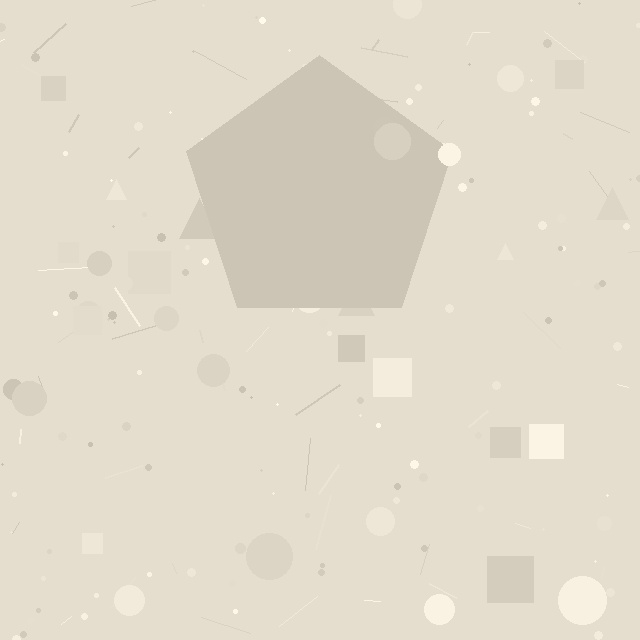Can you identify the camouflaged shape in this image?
The camouflaged shape is a pentagon.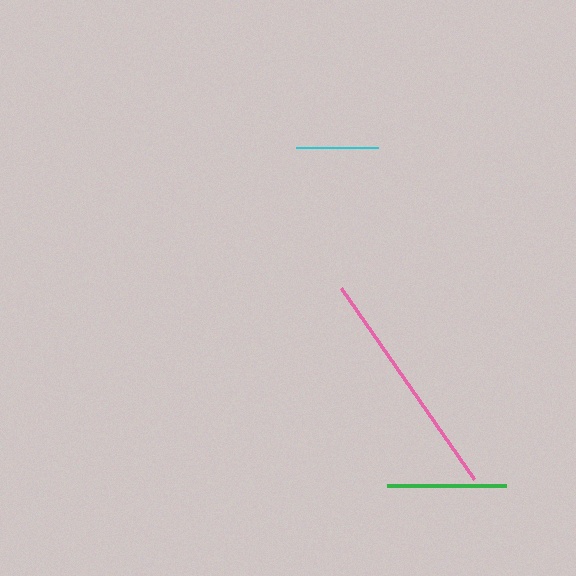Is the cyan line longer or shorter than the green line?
The green line is longer than the cyan line.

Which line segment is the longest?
The pink line is the longest at approximately 232 pixels.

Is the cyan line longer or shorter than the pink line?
The pink line is longer than the cyan line.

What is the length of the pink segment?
The pink segment is approximately 232 pixels long.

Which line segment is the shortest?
The cyan line is the shortest at approximately 82 pixels.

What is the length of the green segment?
The green segment is approximately 119 pixels long.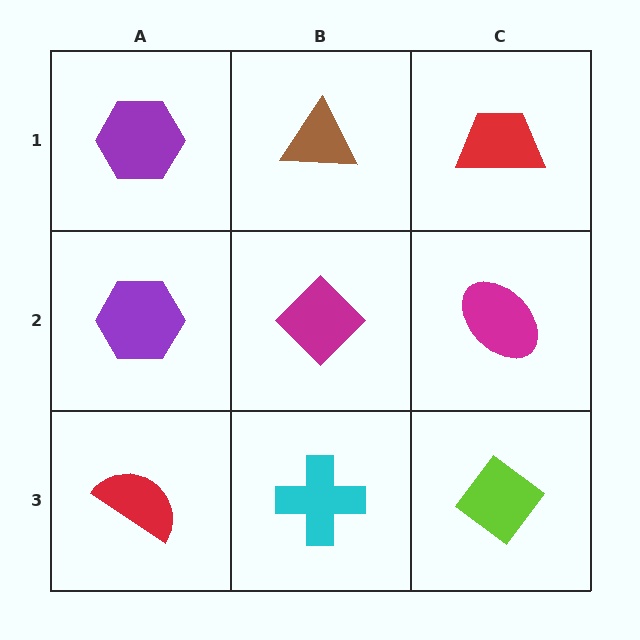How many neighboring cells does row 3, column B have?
3.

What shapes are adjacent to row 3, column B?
A magenta diamond (row 2, column B), a red semicircle (row 3, column A), a lime diamond (row 3, column C).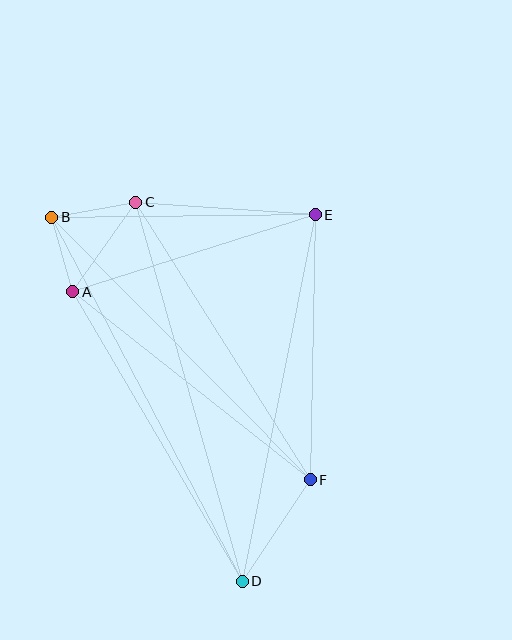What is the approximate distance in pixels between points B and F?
The distance between B and F is approximately 368 pixels.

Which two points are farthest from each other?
Points B and D are farthest from each other.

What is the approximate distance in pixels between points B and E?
The distance between B and E is approximately 264 pixels.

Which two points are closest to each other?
Points A and B are closest to each other.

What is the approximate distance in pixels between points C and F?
The distance between C and F is approximately 327 pixels.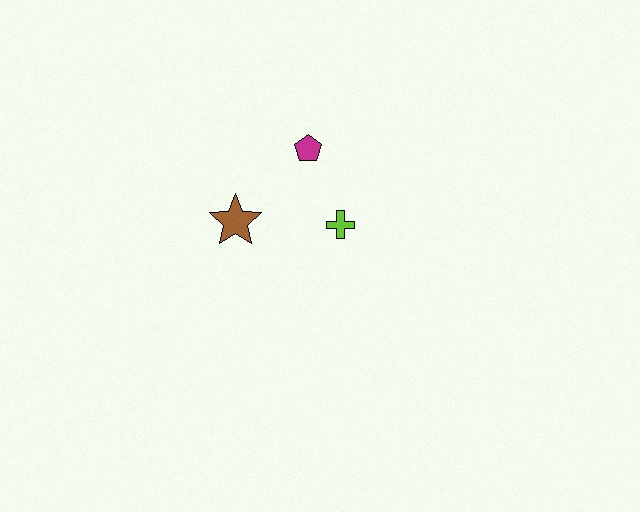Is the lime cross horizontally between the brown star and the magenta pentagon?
No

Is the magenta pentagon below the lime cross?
No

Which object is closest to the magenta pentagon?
The lime cross is closest to the magenta pentagon.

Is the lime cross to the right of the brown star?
Yes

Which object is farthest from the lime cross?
The brown star is farthest from the lime cross.